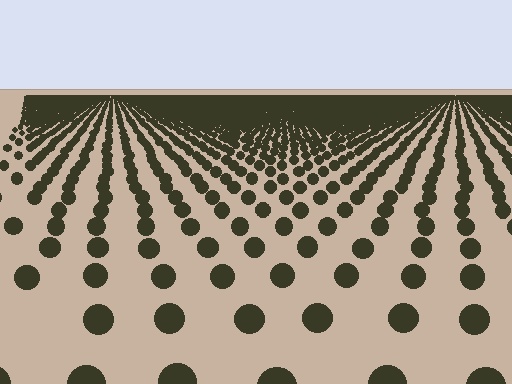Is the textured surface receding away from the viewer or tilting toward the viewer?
The surface is receding away from the viewer. Texture elements get smaller and denser toward the top.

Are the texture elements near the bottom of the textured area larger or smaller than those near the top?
Larger. Near the bottom, elements are closer to the viewer and appear at a bigger on-screen size.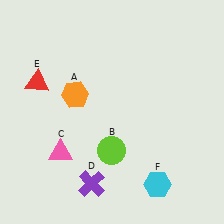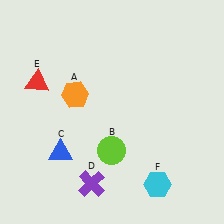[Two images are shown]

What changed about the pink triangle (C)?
In Image 1, C is pink. In Image 2, it changed to blue.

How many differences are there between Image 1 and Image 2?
There is 1 difference between the two images.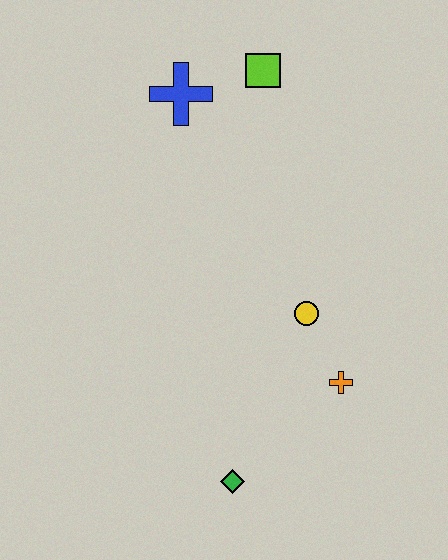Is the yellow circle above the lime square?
No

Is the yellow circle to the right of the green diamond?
Yes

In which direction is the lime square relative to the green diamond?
The lime square is above the green diamond.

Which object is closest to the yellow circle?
The orange cross is closest to the yellow circle.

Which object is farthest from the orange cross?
The blue cross is farthest from the orange cross.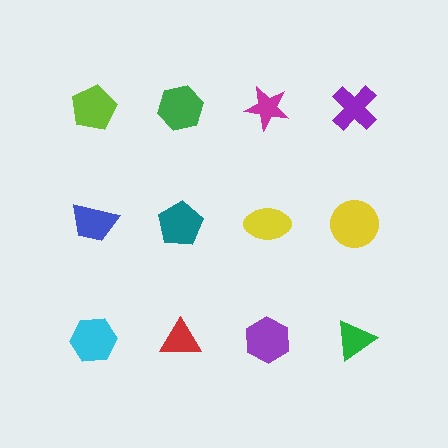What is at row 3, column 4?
A green triangle.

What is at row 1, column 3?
A magenta star.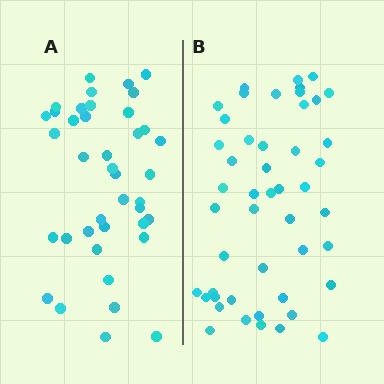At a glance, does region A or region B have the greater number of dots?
Region B (the right region) has more dots.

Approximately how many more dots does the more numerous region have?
Region B has roughly 8 or so more dots than region A.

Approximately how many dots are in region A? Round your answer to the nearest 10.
About 40 dots.